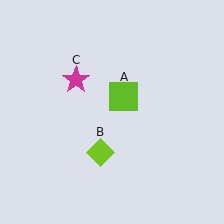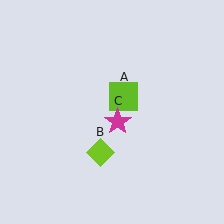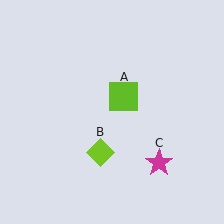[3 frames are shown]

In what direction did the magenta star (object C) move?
The magenta star (object C) moved down and to the right.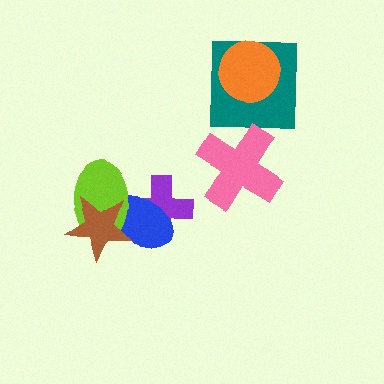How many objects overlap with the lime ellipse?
3 objects overlap with the lime ellipse.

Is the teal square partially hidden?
Yes, it is partially covered by another shape.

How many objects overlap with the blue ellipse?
3 objects overlap with the blue ellipse.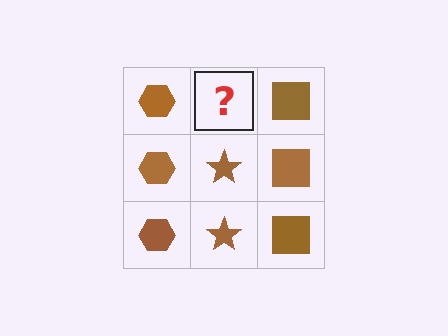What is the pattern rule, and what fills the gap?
The rule is that each column has a consistent shape. The gap should be filled with a brown star.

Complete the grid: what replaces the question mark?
The question mark should be replaced with a brown star.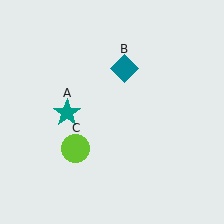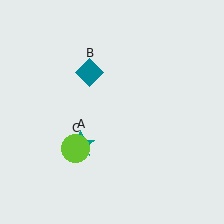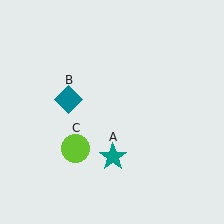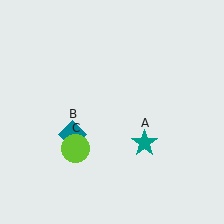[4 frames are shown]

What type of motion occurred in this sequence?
The teal star (object A), teal diamond (object B) rotated counterclockwise around the center of the scene.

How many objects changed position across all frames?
2 objects changed position: teal star (object A), teal diamond (object B).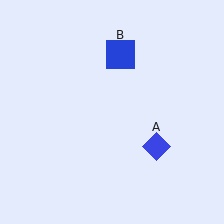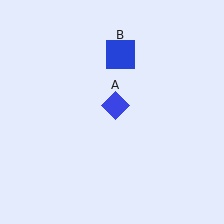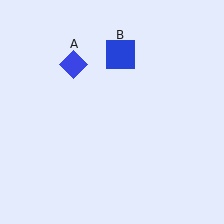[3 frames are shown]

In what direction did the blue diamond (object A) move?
The blue diamond (object A) moved up and to the left.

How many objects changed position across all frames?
1 object changed position: blue diamond (object A).